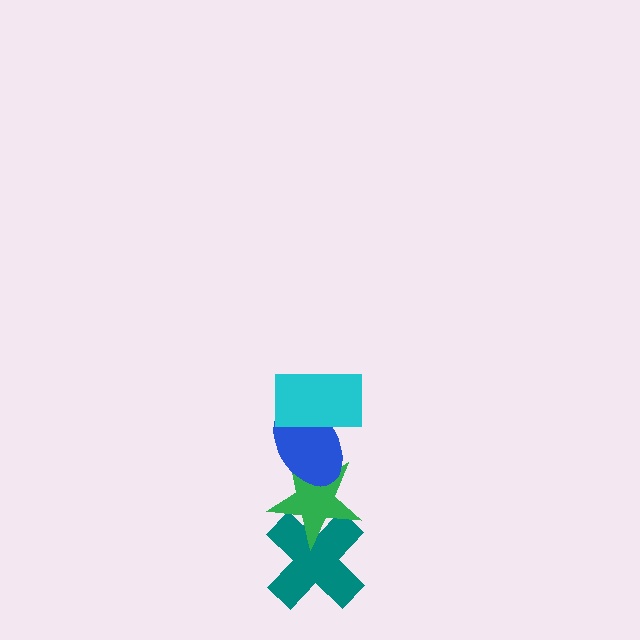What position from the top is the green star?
The green star is 3rd from the top.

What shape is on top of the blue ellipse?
The cyan rectangle is on top of the blue ellipse.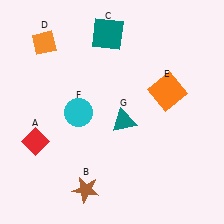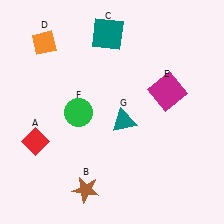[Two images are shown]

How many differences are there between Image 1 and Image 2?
There are 2 differences between the two images.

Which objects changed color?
E changed from orange to magenta. F changed from cyan to green.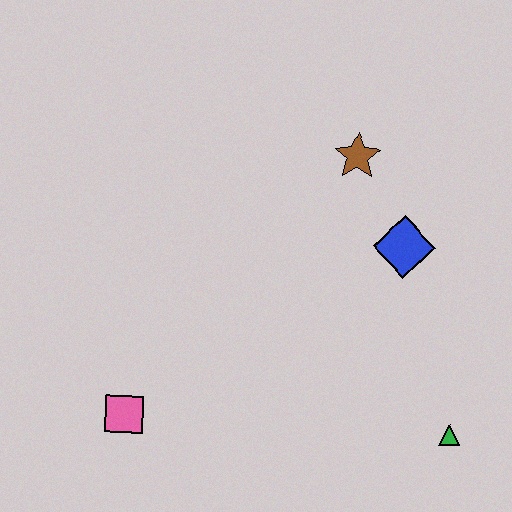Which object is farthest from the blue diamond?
The pink square is farthest from the blue diamond.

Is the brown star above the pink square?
Yes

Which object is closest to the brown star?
The blue diamond is closest to the brown star.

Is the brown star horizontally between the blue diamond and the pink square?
Yes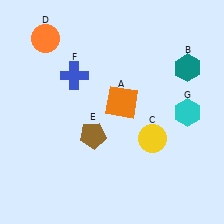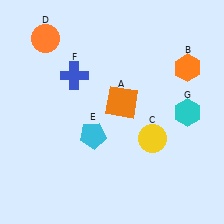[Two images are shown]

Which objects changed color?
B changed from teal to orange. E changed from brown to cyan.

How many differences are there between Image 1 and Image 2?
There are 2 differences between the two images.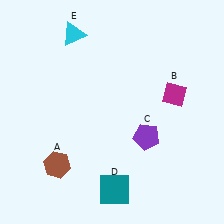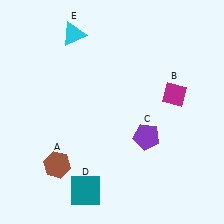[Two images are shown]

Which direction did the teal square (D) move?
The teal square (D) moved left.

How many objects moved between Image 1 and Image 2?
1 object moved between the two images.